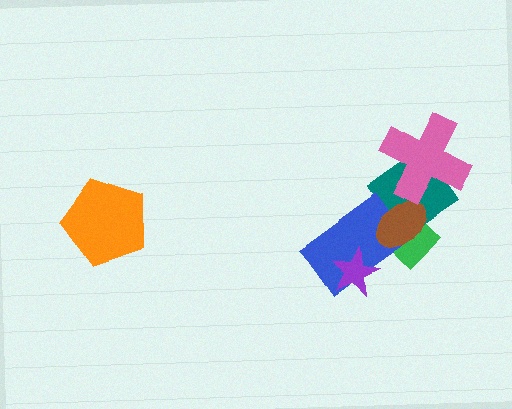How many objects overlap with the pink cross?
1 object overlaps with the pink cross.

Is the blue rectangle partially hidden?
Yes, it is partially covered by another shape.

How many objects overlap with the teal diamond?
4 objects overlap with the teal diamond.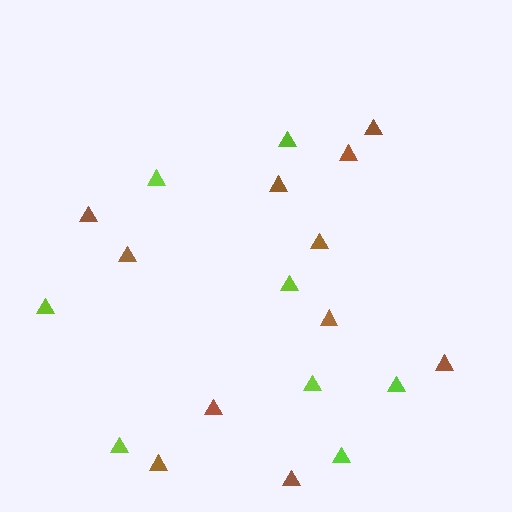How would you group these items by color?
There are 2 groups: one group of brown triangles (11) and one group of lime triangles (8).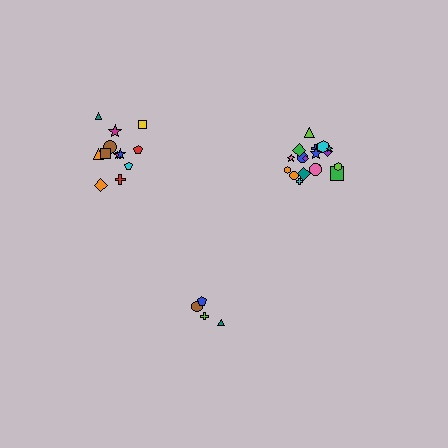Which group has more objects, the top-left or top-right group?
The top-right group.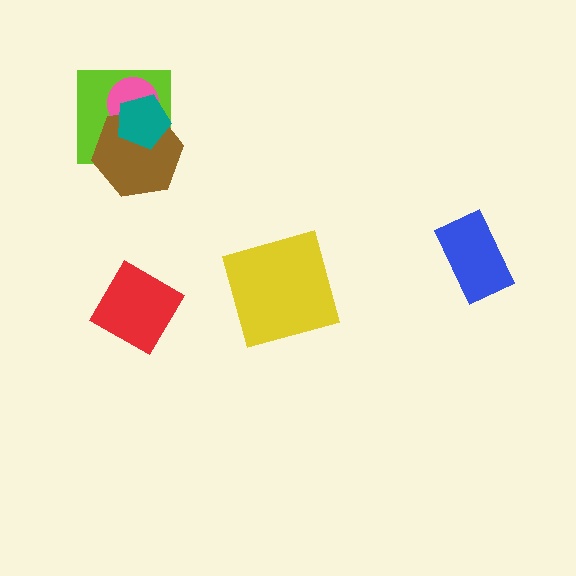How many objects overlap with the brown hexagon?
3 objects overlap with the brown hexagon.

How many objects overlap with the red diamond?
0 objects overlap with the red diamond.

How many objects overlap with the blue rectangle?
0 objects overlap with the blue rectangle.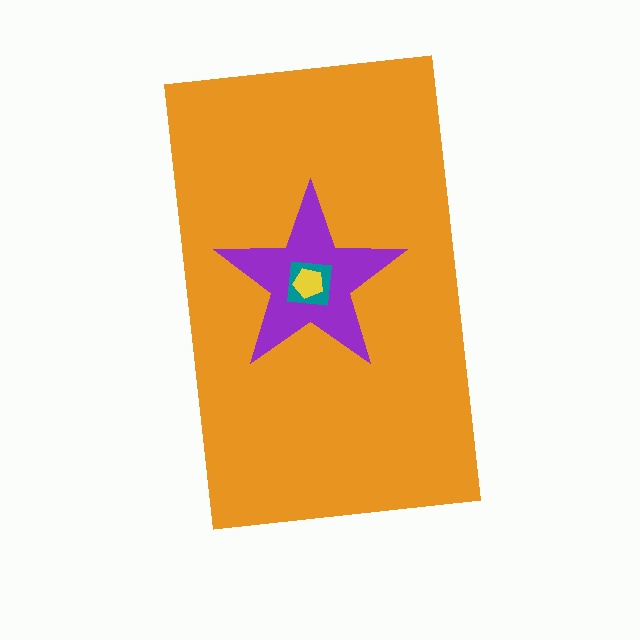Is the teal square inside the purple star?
Yes.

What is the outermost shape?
The orange rectangle.